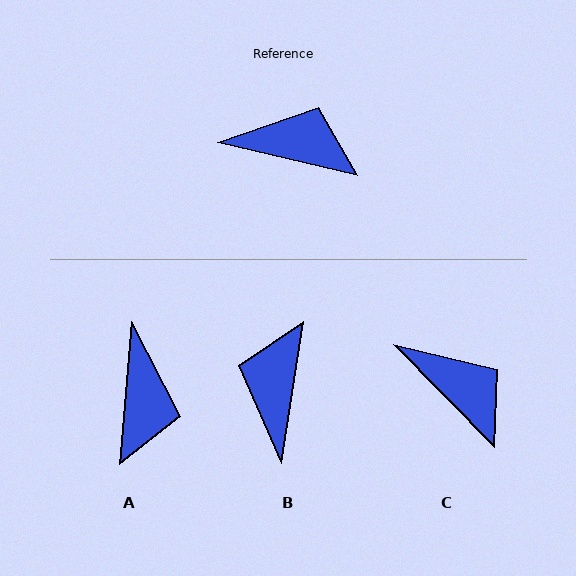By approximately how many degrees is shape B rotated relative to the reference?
Approximately 94 degrees counter-clockwise.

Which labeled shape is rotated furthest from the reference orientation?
B, about 94 degrees away.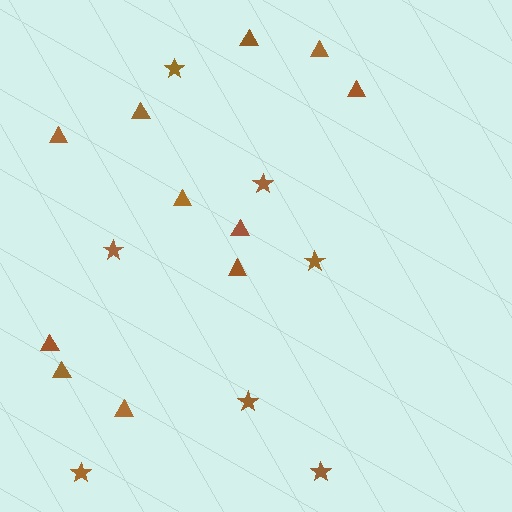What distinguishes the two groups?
There are 2 groups: one group of triangles (11) and one group of stars (7).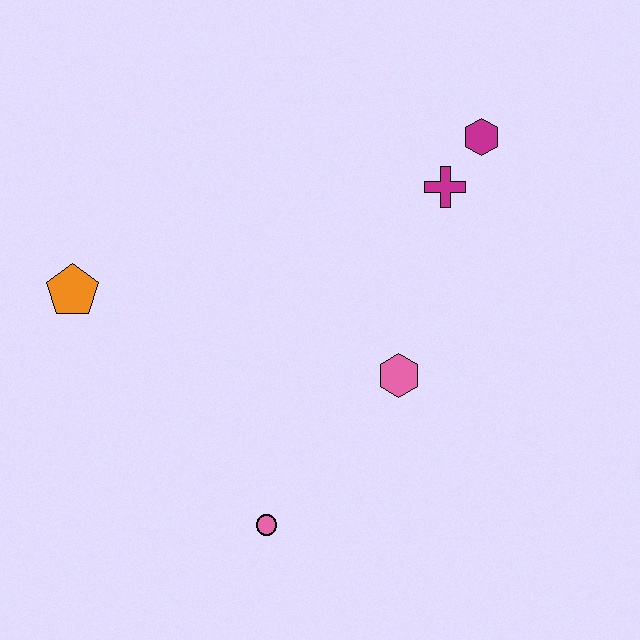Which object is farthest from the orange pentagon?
The magenta hexagon is farthest from the orange pentagon.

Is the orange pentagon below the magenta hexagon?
Yes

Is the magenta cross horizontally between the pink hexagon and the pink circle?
No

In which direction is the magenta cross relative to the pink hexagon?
The magenta cross is above the pink hexagon.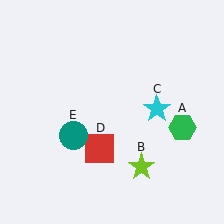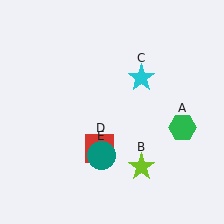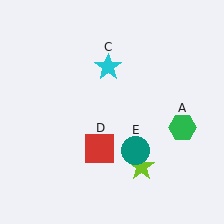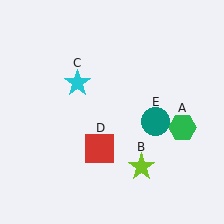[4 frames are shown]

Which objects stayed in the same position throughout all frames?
Green hexagon (object A) and lime star (object B) and red square (object D) remained stationary.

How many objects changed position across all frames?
2 objects changed position: cyan star (object C), teal circle (object E).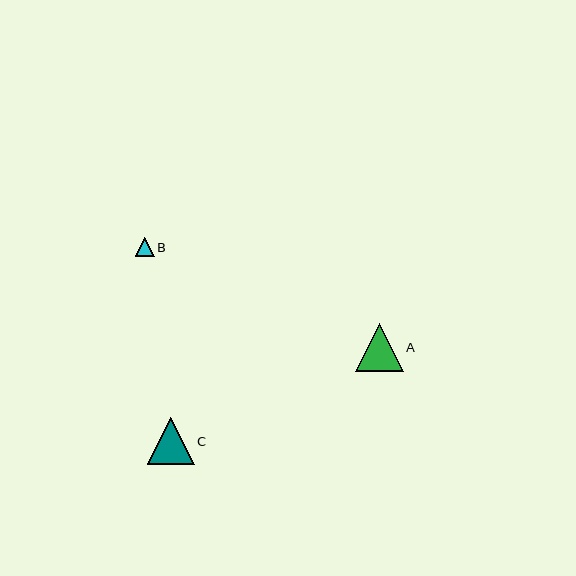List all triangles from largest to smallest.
From largest to smallest: A, C, B.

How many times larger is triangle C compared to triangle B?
Triangle C is approximately 2.5 times the size of triangle B.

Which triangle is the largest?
Triangle A is the largest with a size of approximately 48 pixels.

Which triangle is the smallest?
Triangle B is the smallest with a size of approximately 19 pixels.